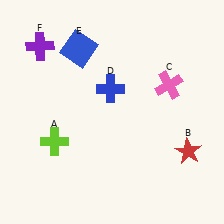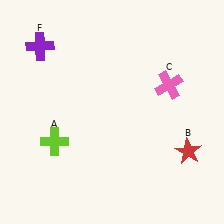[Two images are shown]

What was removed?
The blue cross (D), the blue square (E) were removed in Image 2.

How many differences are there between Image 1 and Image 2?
There are 2 differences between the two images.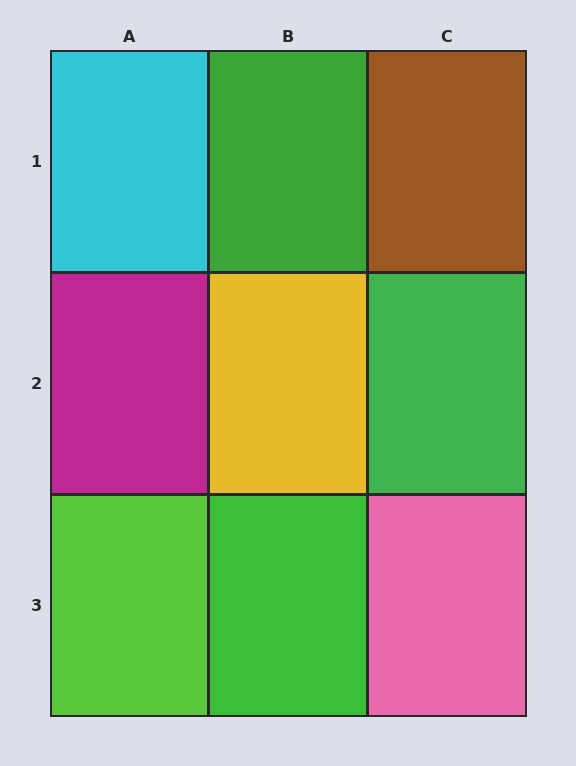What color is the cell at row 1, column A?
Cyan.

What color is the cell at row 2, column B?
Yellow.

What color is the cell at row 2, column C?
Green.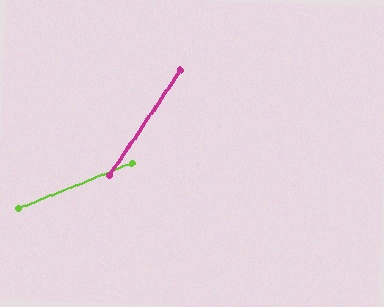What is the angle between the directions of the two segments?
Approximately 34 degrees.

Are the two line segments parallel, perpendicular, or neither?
Neither parallel nor perpendicular — they differ by about 34°.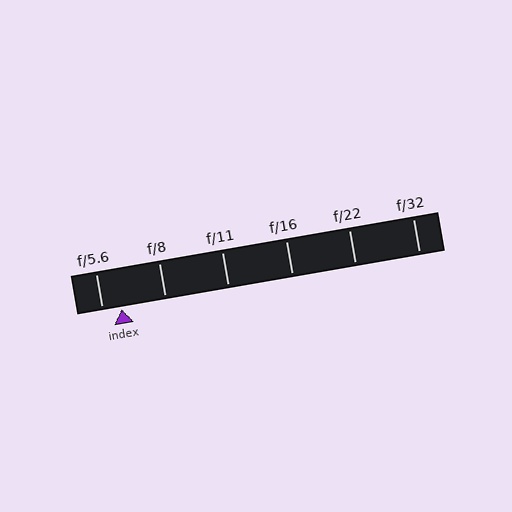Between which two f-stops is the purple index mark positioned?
The index mark is between f/5.6 and f/8.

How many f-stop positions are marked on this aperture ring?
There are 6 f-stop positions marked.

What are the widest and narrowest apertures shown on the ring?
The widest aperture shown is f/5.6 and the narrowest is f/32.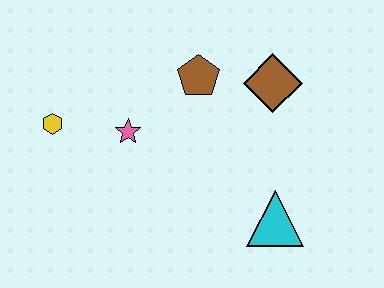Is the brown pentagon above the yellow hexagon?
Yes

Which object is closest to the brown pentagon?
The brown diamond is closest to the brown pentagon.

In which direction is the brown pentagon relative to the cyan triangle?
The brown pentagon is above the cyan triangle.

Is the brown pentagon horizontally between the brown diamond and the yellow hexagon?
Yes